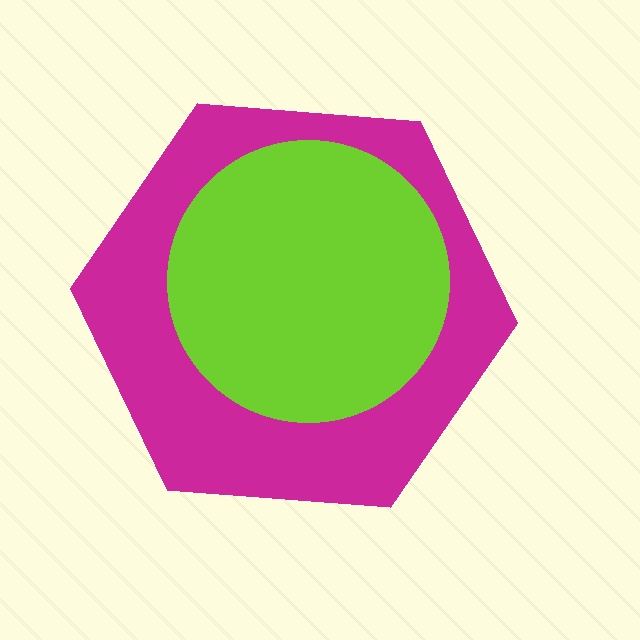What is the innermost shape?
The lime circle.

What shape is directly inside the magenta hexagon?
The lime circle.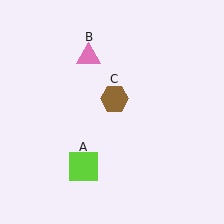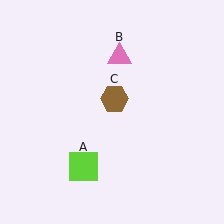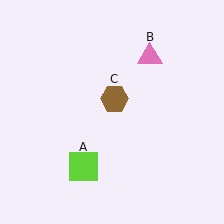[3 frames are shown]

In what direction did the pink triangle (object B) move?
The pink triangle (object B) moved right.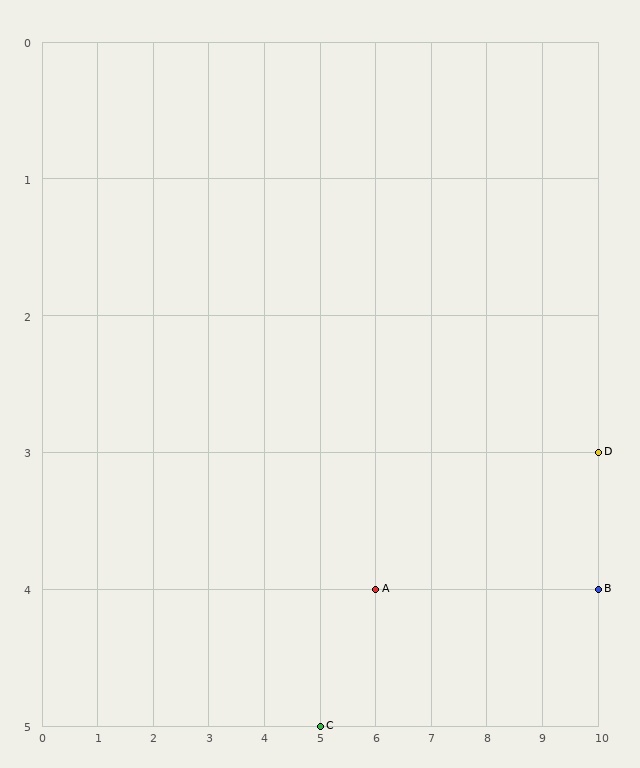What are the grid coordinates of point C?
Point C is at grid coordinates (5, 5).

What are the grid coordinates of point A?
Point A is at grid coordinates (6, 4).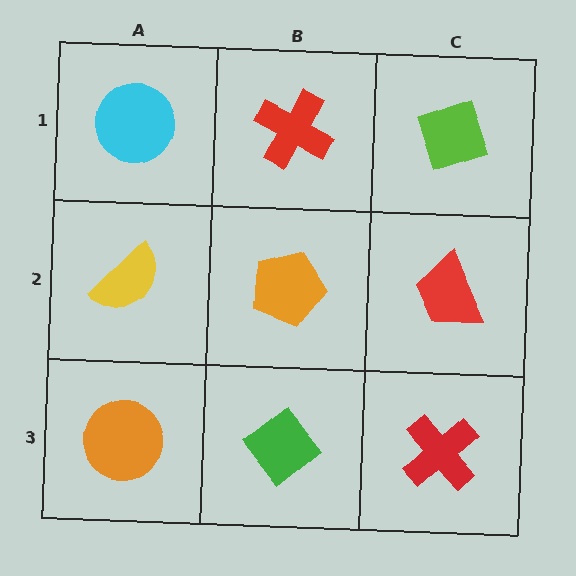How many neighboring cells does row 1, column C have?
2.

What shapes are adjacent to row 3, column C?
A red trapezoid (row 2, column C), a green diamond (row 3, column B).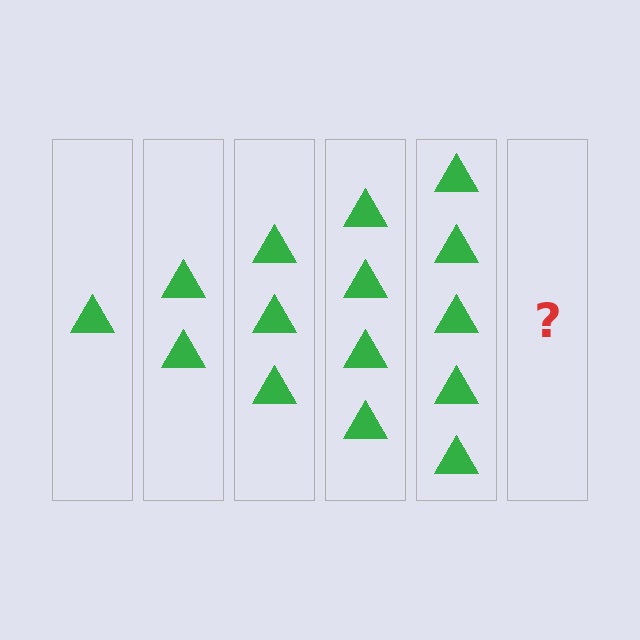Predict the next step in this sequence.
The next step is 6 triangles.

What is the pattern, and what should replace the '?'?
The pattern is that each step adds one more triangle. The '?' should be 6 triangles.